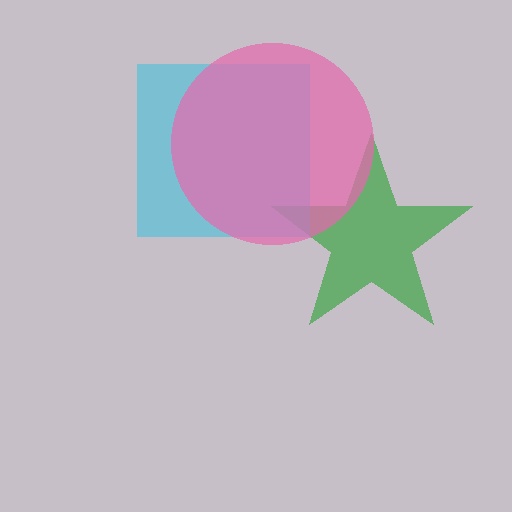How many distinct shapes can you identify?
There are 3 distinct shapes: a green star, a cyan square, a pink circle.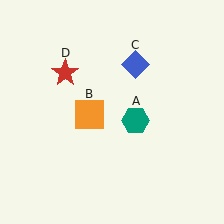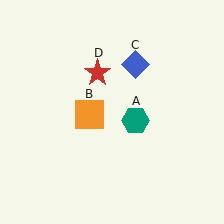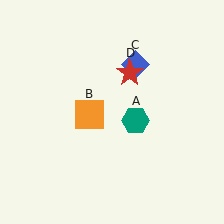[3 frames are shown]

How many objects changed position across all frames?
1 object changed position: red star (object D).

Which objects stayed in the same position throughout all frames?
Teal hexagon (object A) and orange square (object B) and blue diamond (object C) remained stationary.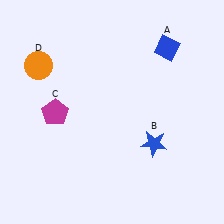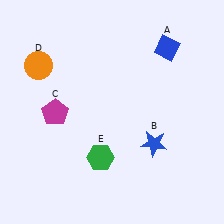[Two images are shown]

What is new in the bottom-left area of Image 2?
A green hexagon (E) was added in the bottom-left area of Image 2.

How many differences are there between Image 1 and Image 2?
There is 1 difference between the two images.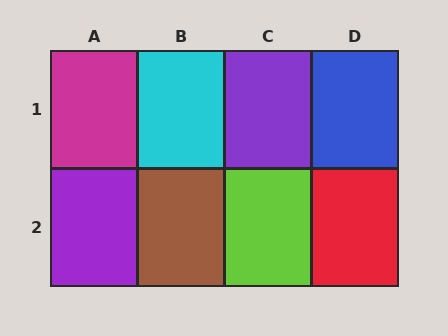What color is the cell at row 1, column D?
Blue.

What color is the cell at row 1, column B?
Cyan.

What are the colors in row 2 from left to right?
Purple, brown, lime, red.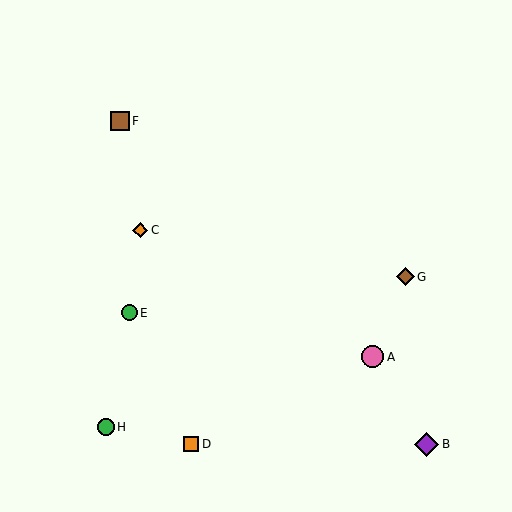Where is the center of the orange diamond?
The center of the orange diamond is at (140, 230).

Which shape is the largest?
The purple diamond (labeled B) is the largest.